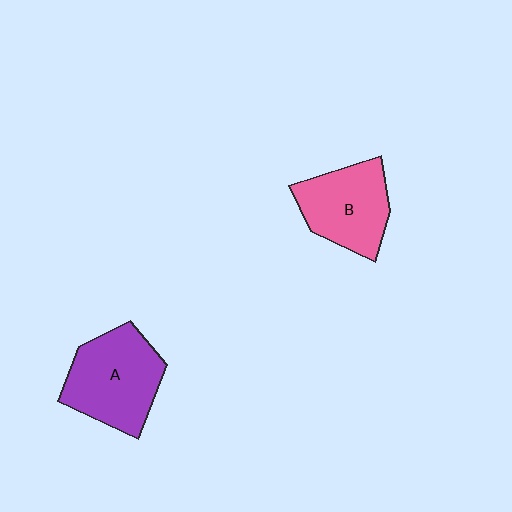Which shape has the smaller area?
Shape B (pink).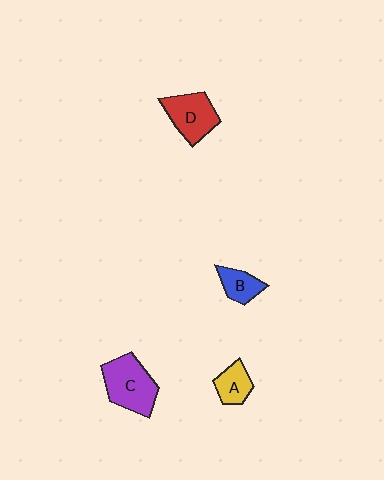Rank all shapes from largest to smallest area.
From largest to smallest: C (purple), D (red), A (yellow), B (blue).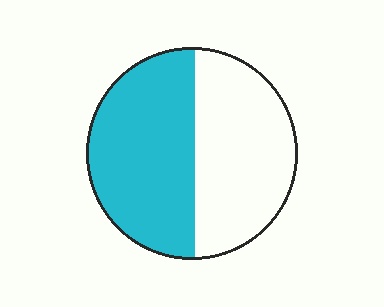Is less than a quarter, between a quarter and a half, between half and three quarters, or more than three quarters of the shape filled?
Between half and three quarters.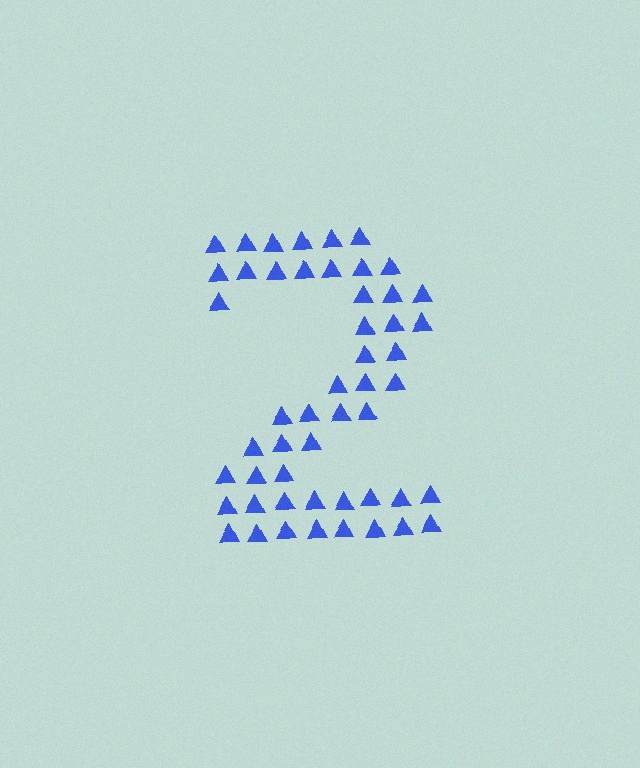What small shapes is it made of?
It is made of small triangles.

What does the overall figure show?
The overall figure shows the digit 2.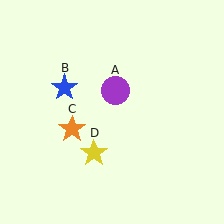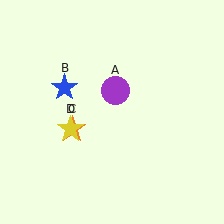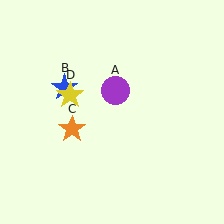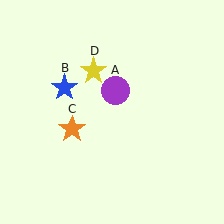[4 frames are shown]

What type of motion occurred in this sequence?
The yellow star (object D) rotated clockwise around the center of the scene.